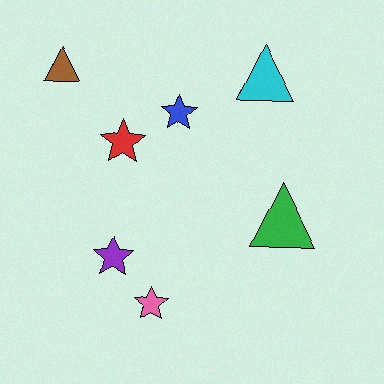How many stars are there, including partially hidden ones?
There are 4 stars.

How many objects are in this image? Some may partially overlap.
There are 7 objects.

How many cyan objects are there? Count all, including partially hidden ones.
There is 1 cyan object.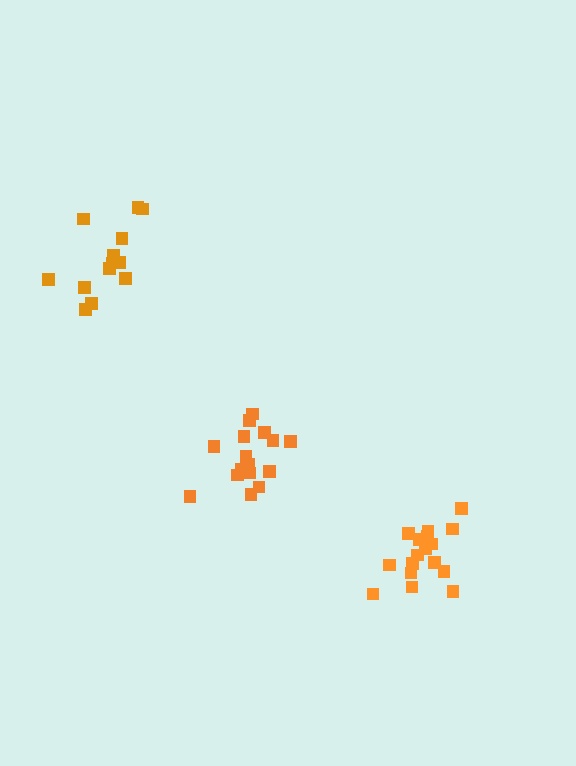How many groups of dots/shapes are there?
There are 3 groups.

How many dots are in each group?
Group 1: 16 dots, Group 2: 17 dots, Group 3: 13 dots (46 total).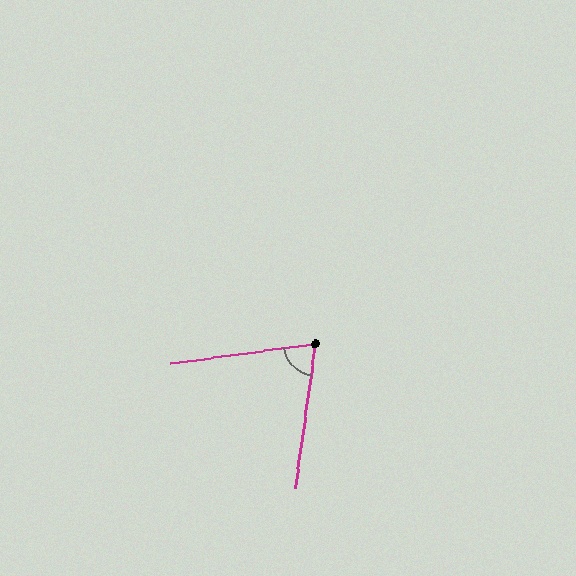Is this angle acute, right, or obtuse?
It is acute.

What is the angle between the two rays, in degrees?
Approximately 74 degrees.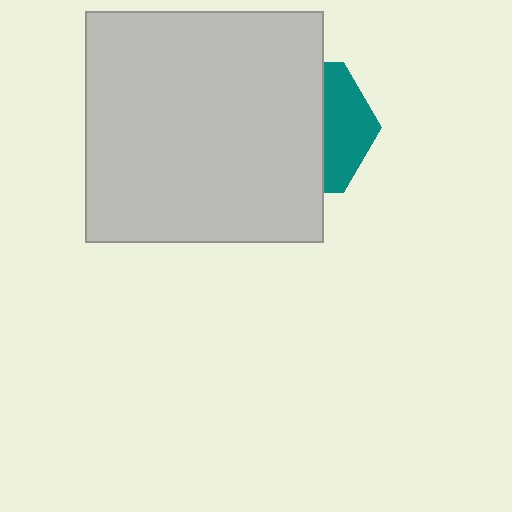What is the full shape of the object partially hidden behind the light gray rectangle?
The partially hidden object is a teal hexagon.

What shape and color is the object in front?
The object in front is a light gray rectangle.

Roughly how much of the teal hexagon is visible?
A small part of it is visible (roughly 35%).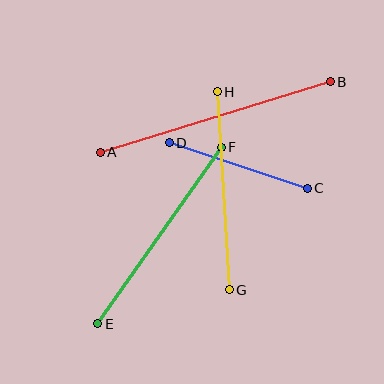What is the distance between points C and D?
The distance is approximately 145 pixels.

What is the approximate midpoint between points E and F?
The midpoint is at approximately (160, 236) pixels.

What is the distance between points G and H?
The distance is approximately 198 pixels.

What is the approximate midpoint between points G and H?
The midpoint is at approximately (223, 191) pixels.